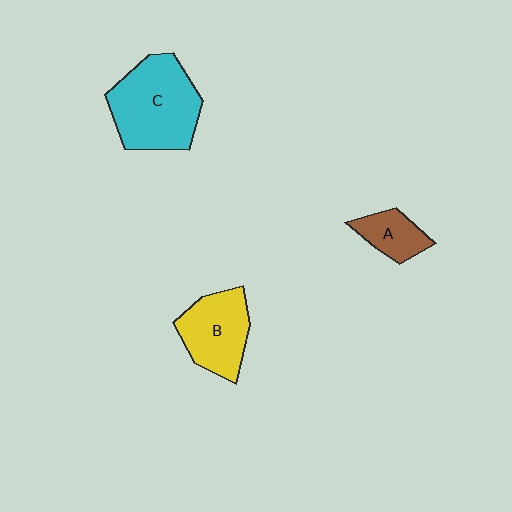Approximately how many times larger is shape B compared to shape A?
Approximately 1.8 times.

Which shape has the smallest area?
Shape A (brown).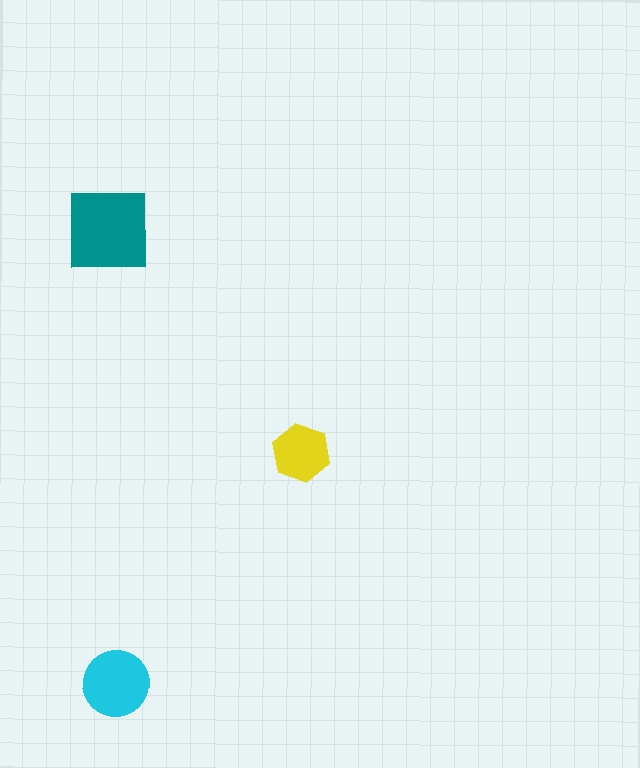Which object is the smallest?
The yellow hexagon.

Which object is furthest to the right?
The yellow hexagon is rightmost.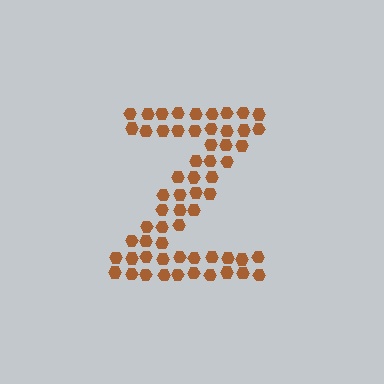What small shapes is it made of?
It is made of small hexagons.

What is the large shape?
The large shape is the letter Z.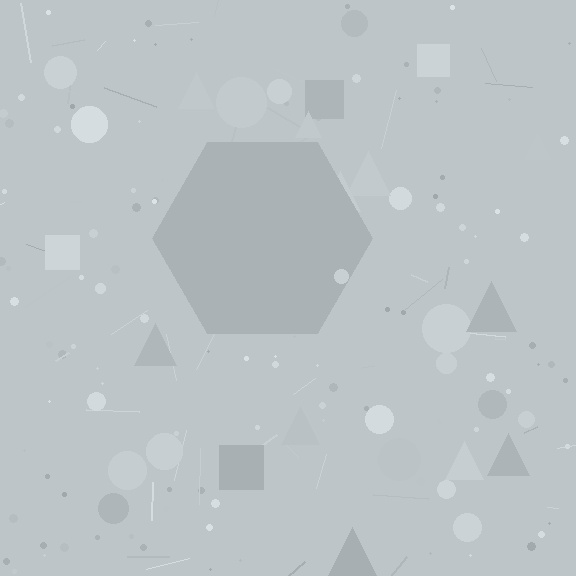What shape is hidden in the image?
A hexagon is hidden in the image.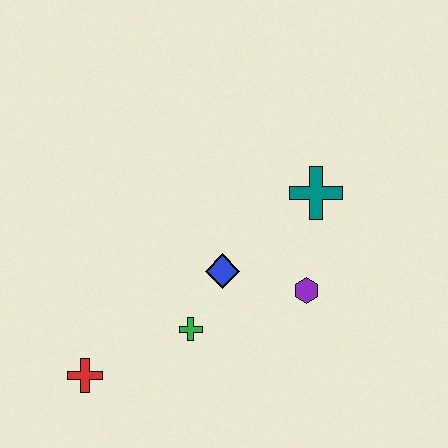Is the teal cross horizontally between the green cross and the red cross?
No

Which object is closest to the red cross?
The green cross is closest to the red cross.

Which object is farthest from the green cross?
The teal cross is farthest from the green cross.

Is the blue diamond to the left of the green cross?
No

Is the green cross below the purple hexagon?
Yes